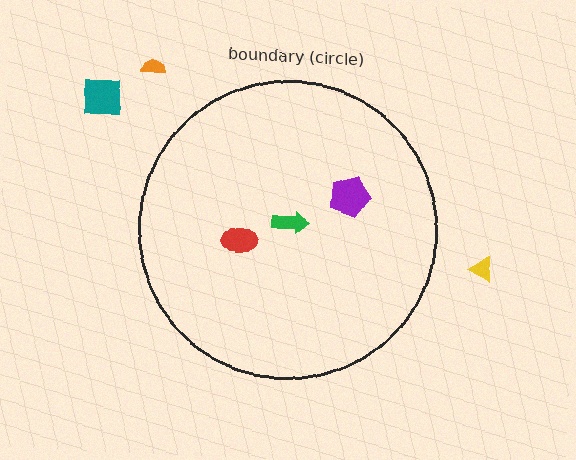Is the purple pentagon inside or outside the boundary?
Inside.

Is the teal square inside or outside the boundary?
Outside.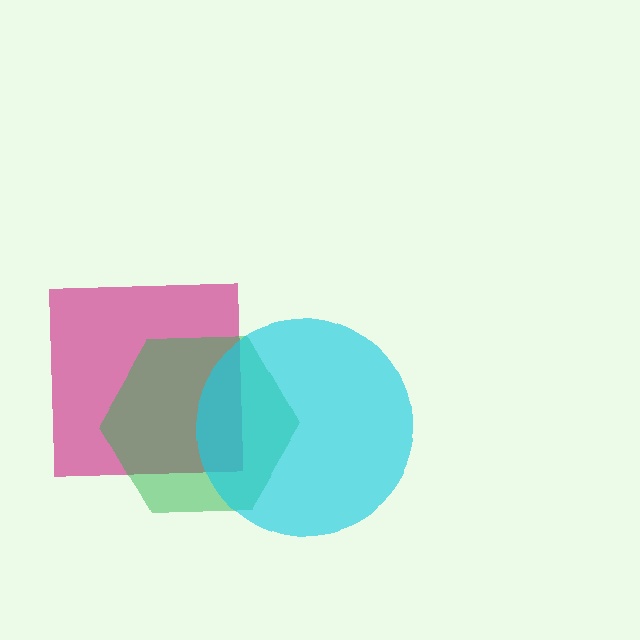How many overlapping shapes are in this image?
There are 3 overlapping shapes in the image.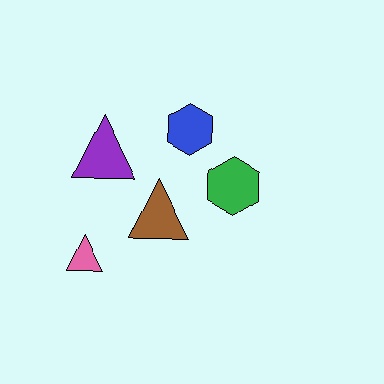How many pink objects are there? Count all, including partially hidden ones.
There is 1 pink object.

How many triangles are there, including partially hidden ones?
There are 3 triangles.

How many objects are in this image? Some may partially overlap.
There are 5 objects.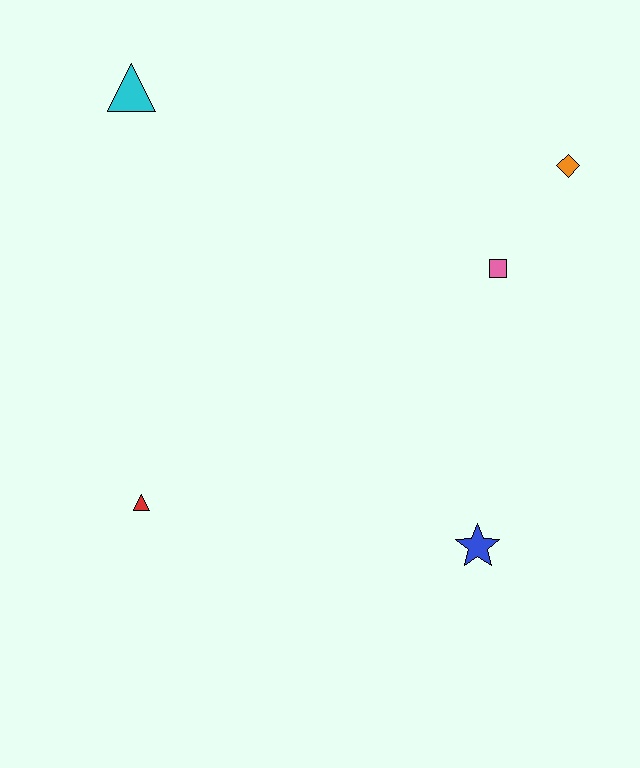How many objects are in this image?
There are 5 objects.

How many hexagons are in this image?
There are no hexagons.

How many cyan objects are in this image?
There is 1 cyan object.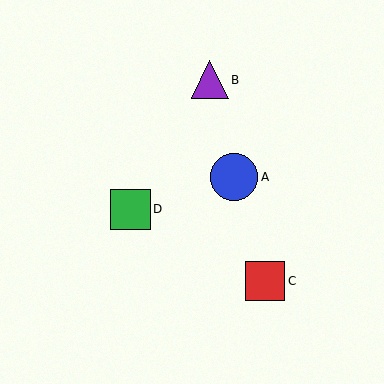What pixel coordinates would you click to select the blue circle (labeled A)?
Click at (234, 177) to select the blue circle A.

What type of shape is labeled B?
Shape B is a purple triangle.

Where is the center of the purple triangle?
The center of the purple triangle is at (210, 80).